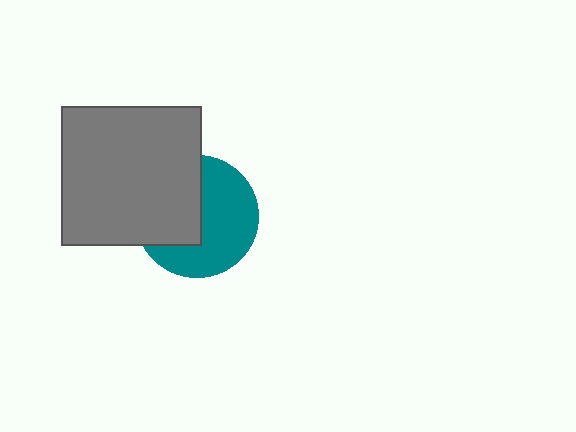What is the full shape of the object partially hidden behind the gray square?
The partially hidden object is a teal circle.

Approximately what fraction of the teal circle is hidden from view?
Roughly 43% of the teal circle is hidden behind the gray square.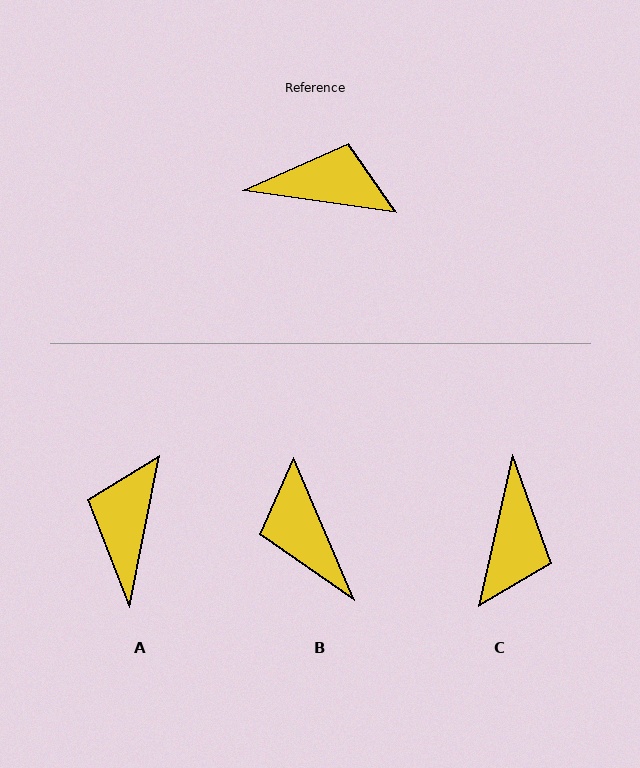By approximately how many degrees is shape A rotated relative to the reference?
Approximately 87 degrees counter-clockwise.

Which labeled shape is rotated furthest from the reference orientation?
B, about 122 degrees away.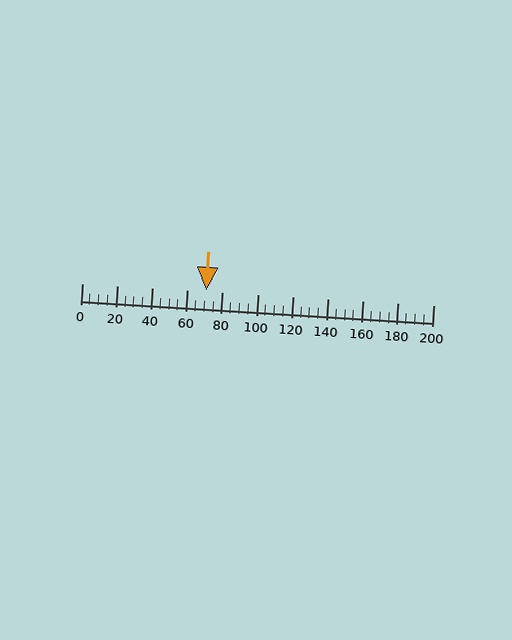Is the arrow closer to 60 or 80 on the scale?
The arrow is closer to 80.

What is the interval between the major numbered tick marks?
The major tick marks are spaced 20 units apart.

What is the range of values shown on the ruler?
The ruler shows values from 0 to 200.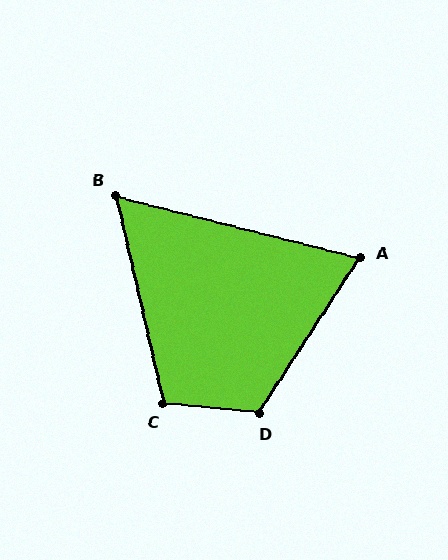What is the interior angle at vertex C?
Approximately 109 degrees (obtuse).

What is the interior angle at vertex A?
Approximately 71 degrees (acute).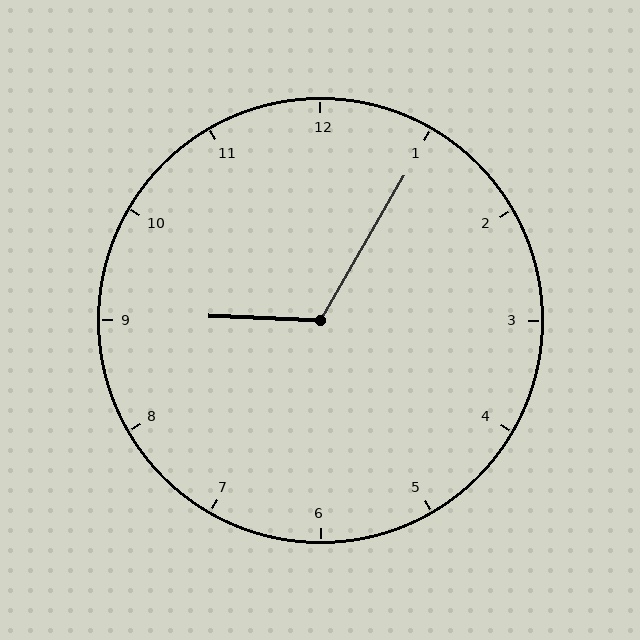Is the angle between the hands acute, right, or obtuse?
It is obtuse.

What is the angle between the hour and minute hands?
Approximately 118 degrees.